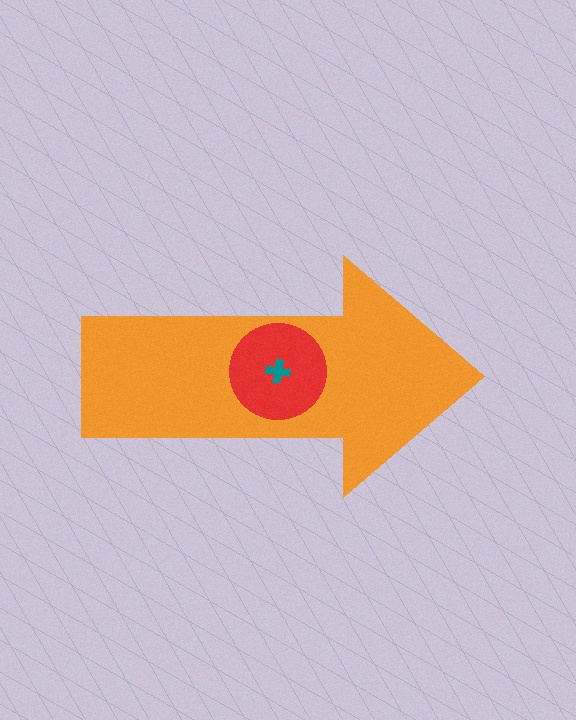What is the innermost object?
The teal cross.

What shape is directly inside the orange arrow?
The red circle.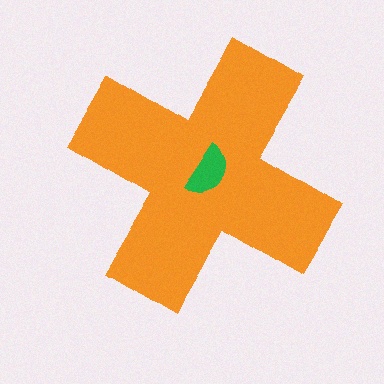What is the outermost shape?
The orange cross.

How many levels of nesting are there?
2.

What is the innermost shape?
The green semicircle.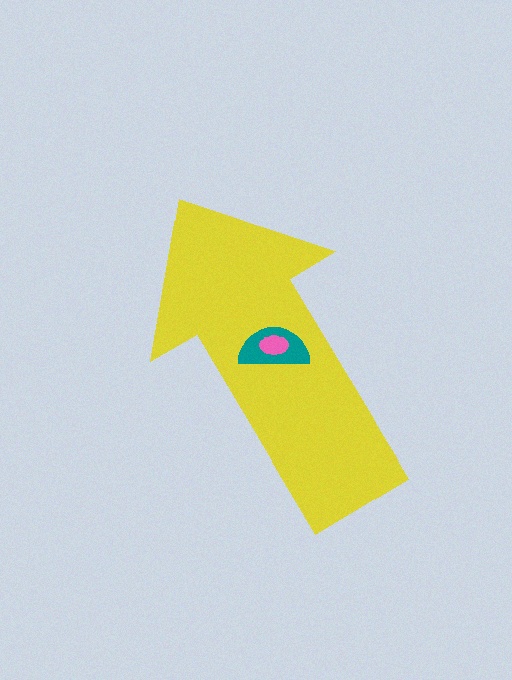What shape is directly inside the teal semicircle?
The pink ellipse.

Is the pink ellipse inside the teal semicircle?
Yes.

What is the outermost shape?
The yellow arrow.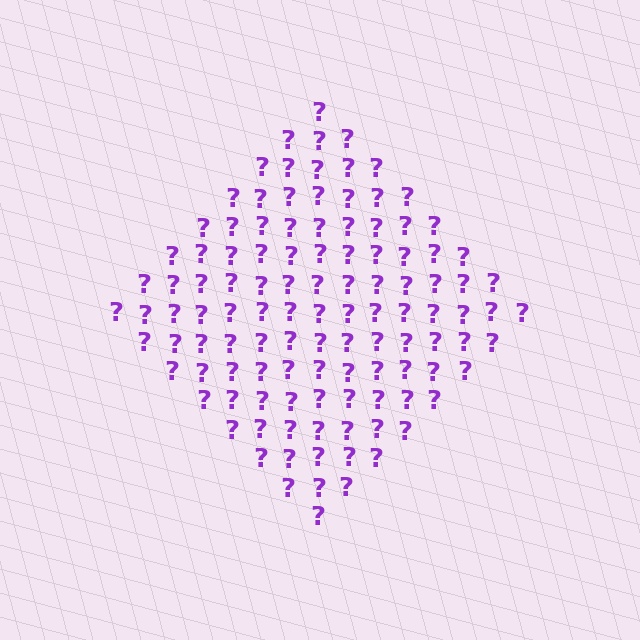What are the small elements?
The small elements are question marks.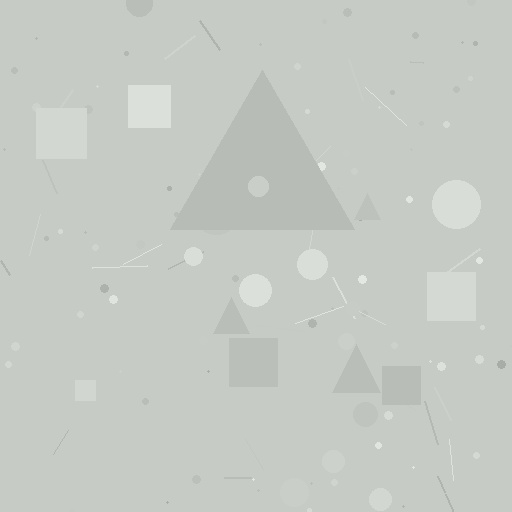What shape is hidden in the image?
A triangle is hidden in the image.